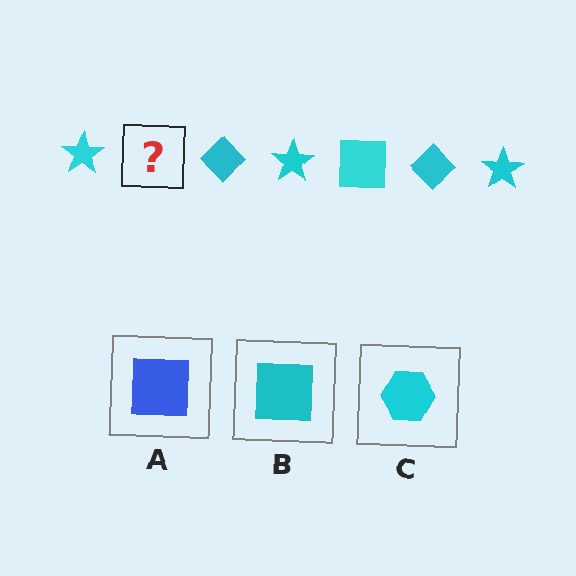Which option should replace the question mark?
Option B.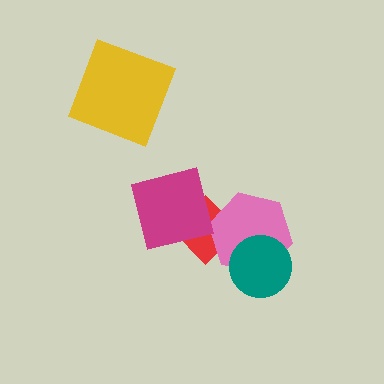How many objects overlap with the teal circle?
1 object overlaps with the teal circle.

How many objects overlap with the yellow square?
0 objects overlap with the yellow square.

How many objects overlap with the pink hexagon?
2 objects overlap with the pink hexagon.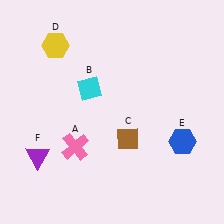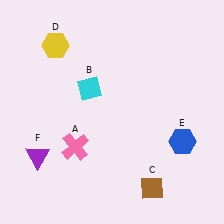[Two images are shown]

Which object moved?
The brown diamond (C) moved down.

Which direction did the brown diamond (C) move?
The brown diamond (C) moved down.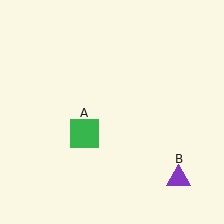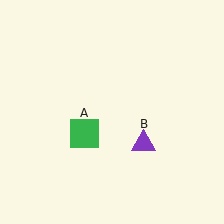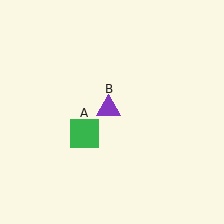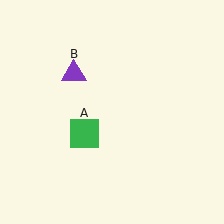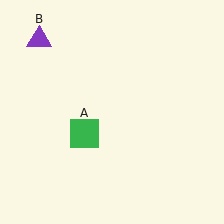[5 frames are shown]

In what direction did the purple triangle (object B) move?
The purple triangle (object B) moved up and to the left.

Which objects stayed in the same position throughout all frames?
Green square (object A) remained stationary.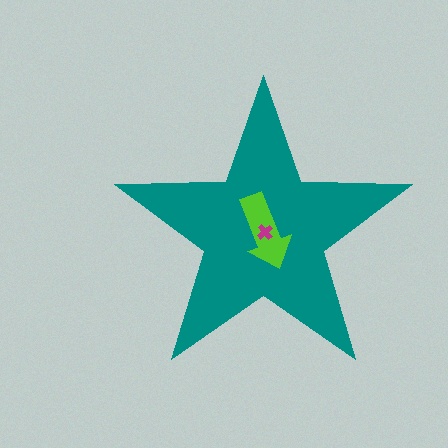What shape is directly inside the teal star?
The lime arrow.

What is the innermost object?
The magenta cross.